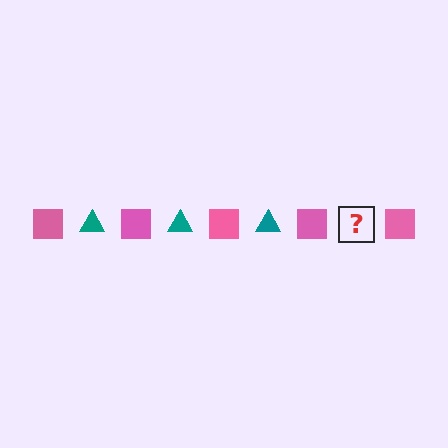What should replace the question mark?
The question mark should be replaced with a teal triangle.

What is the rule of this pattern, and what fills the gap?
The rule is that the pattern alternates between pink square and teal triangle. The gap should be filled with a teal triangle.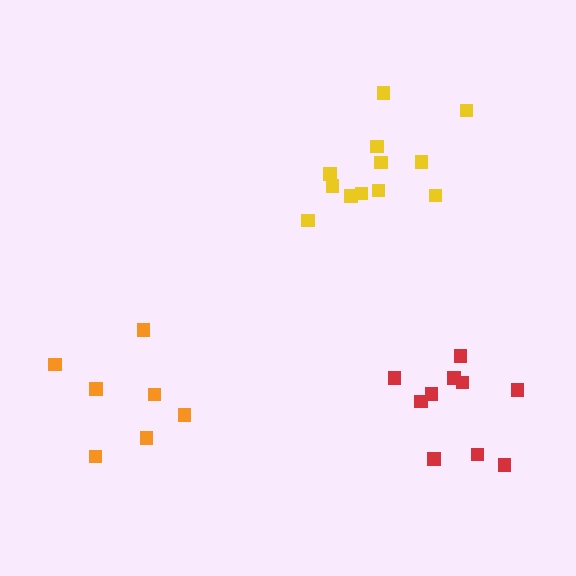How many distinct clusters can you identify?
There are 3 distinct clusters.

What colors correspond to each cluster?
The clusters are colored: orange, red, yellow.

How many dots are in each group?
Group 1: 7 dots, Group 2: 10 dots, Group 3: 12 dots (29 total).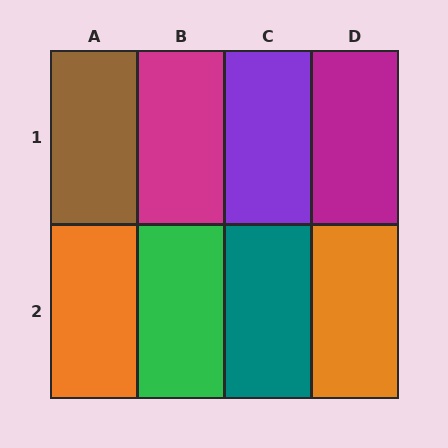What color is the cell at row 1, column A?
Brown.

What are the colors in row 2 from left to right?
Orange, green, teal, orange.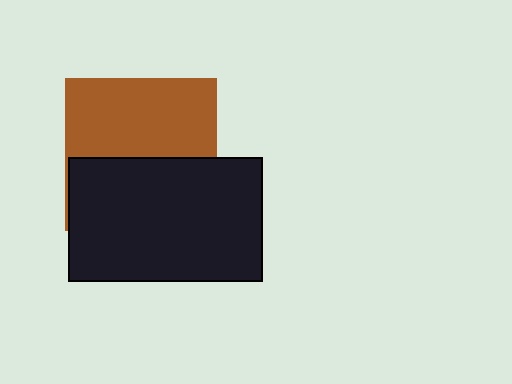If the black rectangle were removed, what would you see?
You would see the complete brown square.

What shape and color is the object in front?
The object in front is a black rectangle.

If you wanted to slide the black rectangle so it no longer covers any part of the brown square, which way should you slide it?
Slide it down — that is the most direct way to separate the two shapes.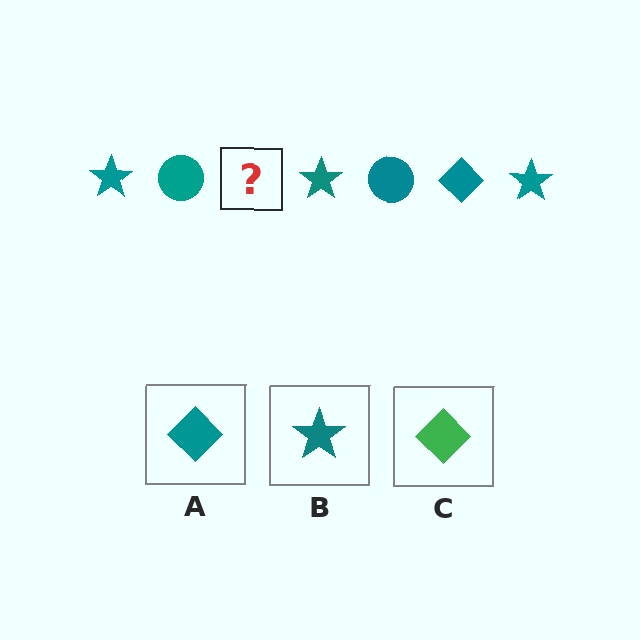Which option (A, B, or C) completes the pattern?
A.